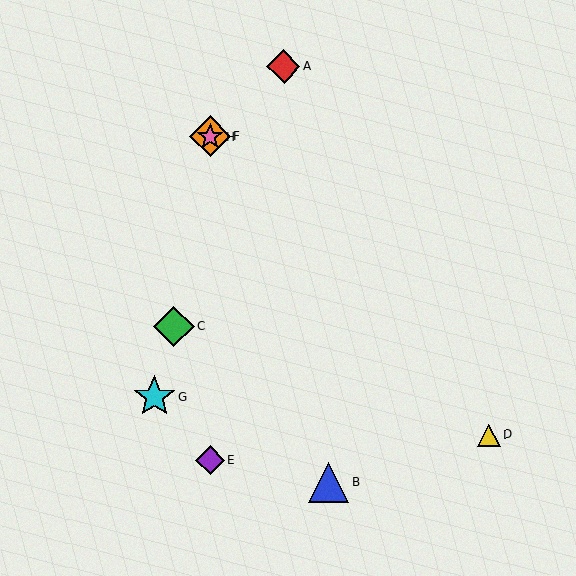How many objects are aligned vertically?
3 objects (E, F, H) are aligned vertically.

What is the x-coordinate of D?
Object D is at x≈489.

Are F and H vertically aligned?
Yes, both are at x≈210.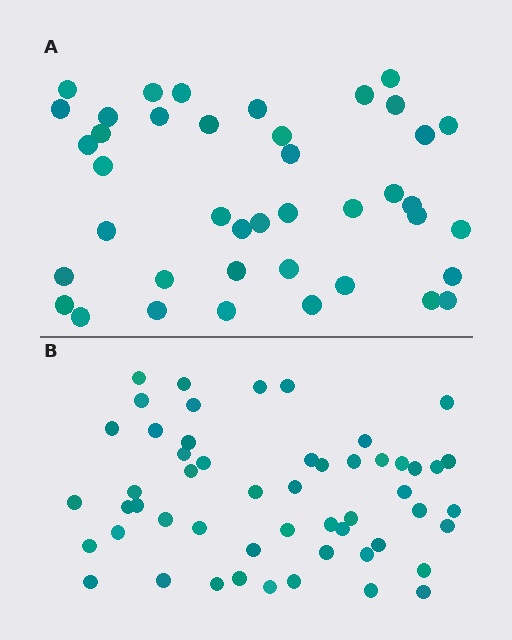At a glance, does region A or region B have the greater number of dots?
Region B (the bottom region) has more dots.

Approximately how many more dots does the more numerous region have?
Region B has roughly 12 or so more dots than region A.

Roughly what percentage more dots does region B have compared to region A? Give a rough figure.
About 30% more.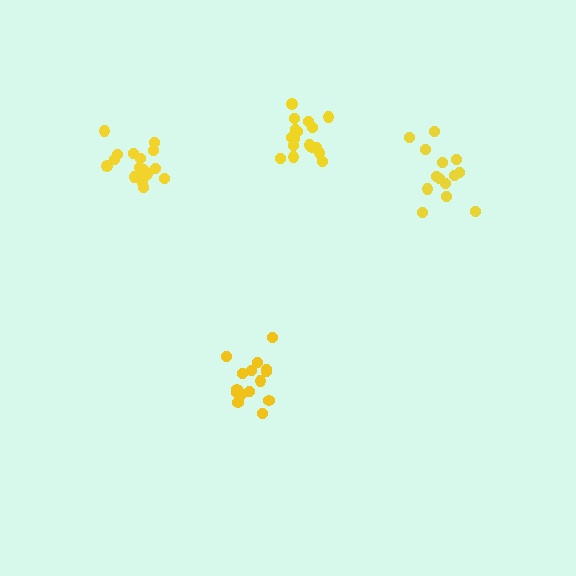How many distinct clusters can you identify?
There are 4 distinct clusters.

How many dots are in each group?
Group 1: 17 dots, Group 2: 17 dots, Group 3: 14 dots, Group 4: 16 dots (64 total).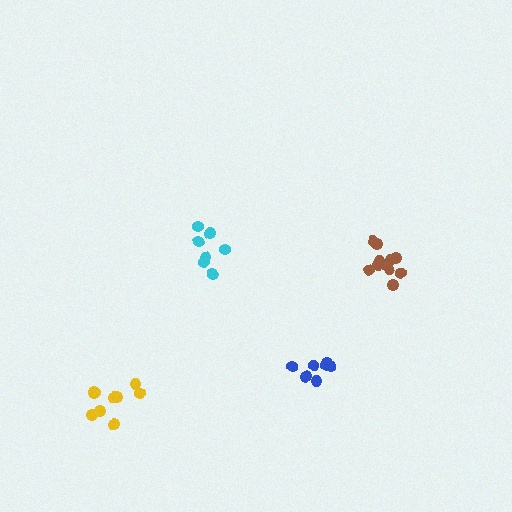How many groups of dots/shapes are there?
There are 4 groups.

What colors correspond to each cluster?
The clusters are colored: cyan, blue, yellow, brown.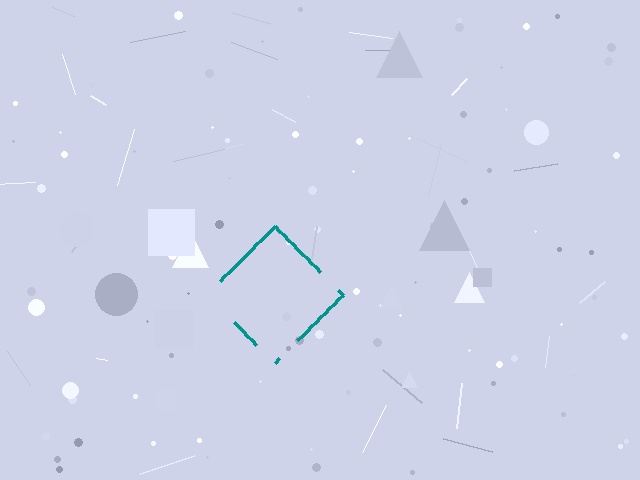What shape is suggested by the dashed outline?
The dashed outline suggests a diamond.